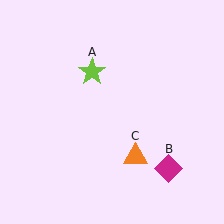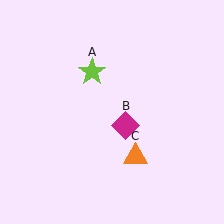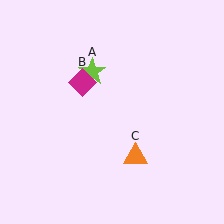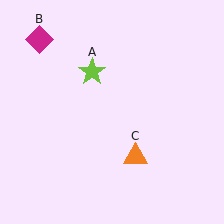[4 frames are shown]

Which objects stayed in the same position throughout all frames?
Lime star (object A) and orange triangle (object C) remained stationary.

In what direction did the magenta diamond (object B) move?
The magenta diamond (object B) moved up and to the left.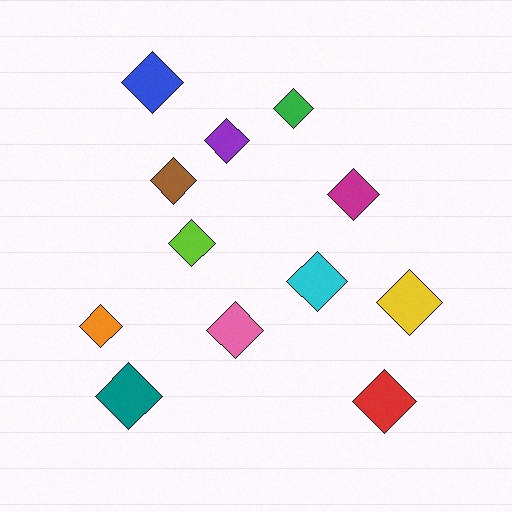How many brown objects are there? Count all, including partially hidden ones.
There is 1 brown object.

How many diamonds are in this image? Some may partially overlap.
There are 12 diamonds.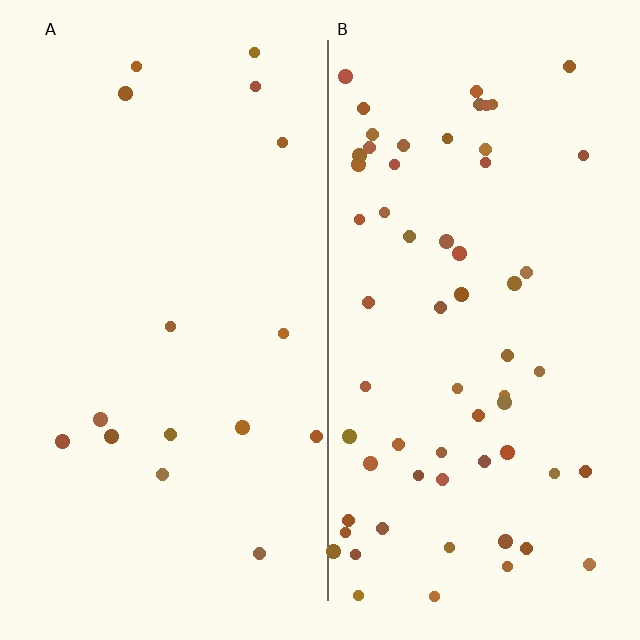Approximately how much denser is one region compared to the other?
Approximately 3.9× — region B over region A.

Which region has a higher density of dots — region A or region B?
B (the right).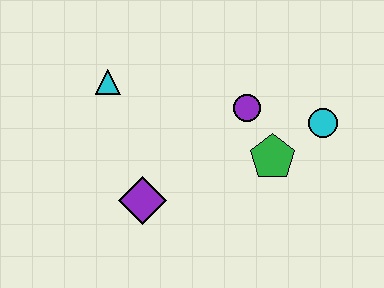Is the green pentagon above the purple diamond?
Yes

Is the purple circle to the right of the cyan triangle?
Yes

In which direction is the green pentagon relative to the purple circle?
The green pentagon is below the purple circle.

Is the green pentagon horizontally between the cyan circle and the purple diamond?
Yes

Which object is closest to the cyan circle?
The green pentagon is closest to the cyan circle.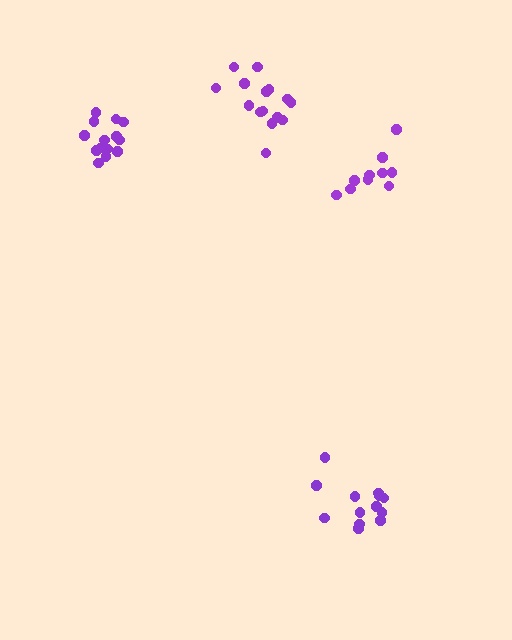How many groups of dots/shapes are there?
There are 4 groups.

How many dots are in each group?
Group 1: 14 dots, Group 2: 10 dots, Group 3: 13 dots, Group 4: 15 dots (52 total).